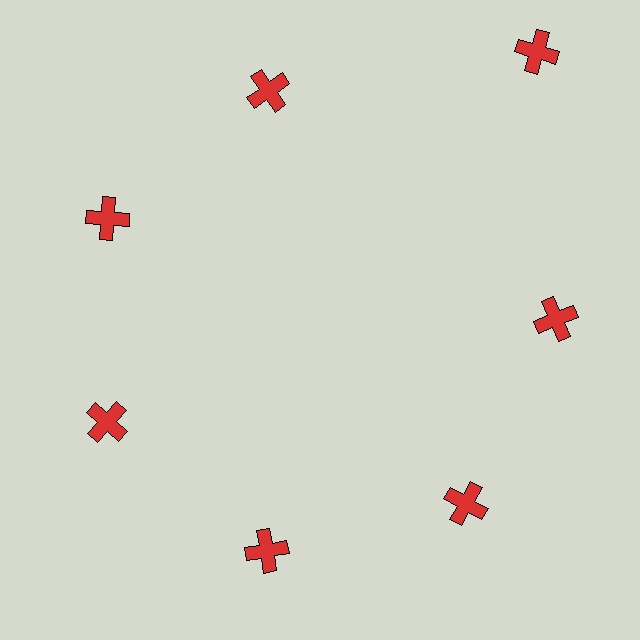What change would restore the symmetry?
The symmetry would be restored by moving it inward, back onto the ring so that all 7 crosses sit at equal angles and equal distance from the center.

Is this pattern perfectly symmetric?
No. The 7 red crosses are arranged in a ring, but one element near the 1 o'clock position is pushed outward from the center, breaking the 7-fold rotational symmetry.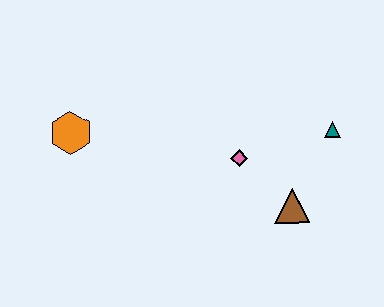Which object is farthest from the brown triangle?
The orange hexagon is farthest from the brown triangle.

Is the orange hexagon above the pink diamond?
Yes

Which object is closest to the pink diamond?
The brown triangle is closest to the pink diamond.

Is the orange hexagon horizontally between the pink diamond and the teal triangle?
No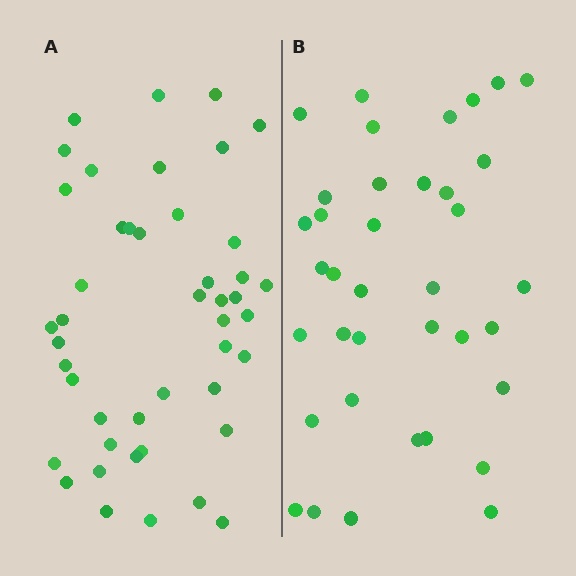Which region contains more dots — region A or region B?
Region A (the left region) has more dots.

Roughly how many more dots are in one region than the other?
Region A has roughly 8 or so more dots than region B.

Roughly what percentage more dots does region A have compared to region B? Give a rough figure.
About 20% more.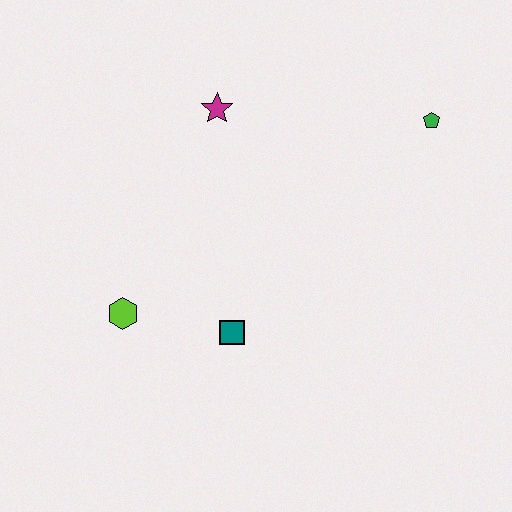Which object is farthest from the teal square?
The green pentagon is farthest from the teal square.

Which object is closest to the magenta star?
The green pentagon is closest to the magenta star.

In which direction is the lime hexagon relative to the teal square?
The lime hexagon is to the left of the teal square.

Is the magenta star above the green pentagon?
Yes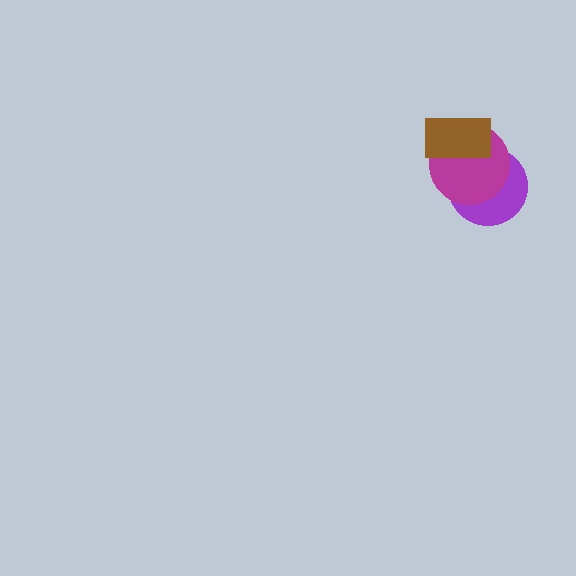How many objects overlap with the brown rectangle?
2 objects overlap with the brown rectangle.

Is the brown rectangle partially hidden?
No, no other shape covers it.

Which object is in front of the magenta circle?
The brown rectangle is in front of the magenta circle.